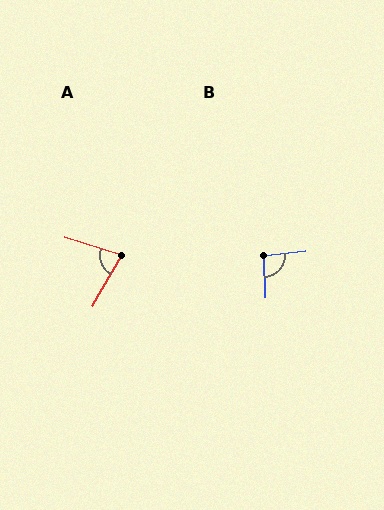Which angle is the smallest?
A, at approximately 78 degrees.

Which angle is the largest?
B, at approximately 94 degrees.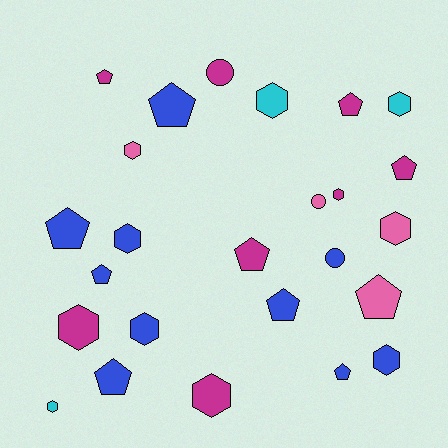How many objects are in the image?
There are 25 objects.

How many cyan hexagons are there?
There are 3 cyan hexagons.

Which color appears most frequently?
Blue, with 10 objects.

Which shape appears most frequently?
Hexagon, with 11 objects.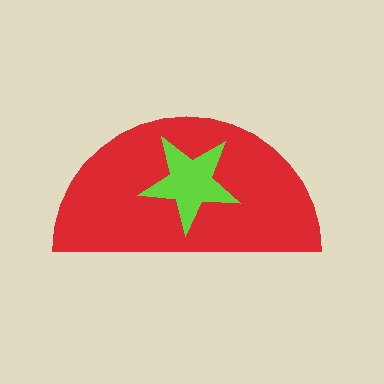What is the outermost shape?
The red semicircle.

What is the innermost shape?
The lime star.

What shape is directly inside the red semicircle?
The lime star.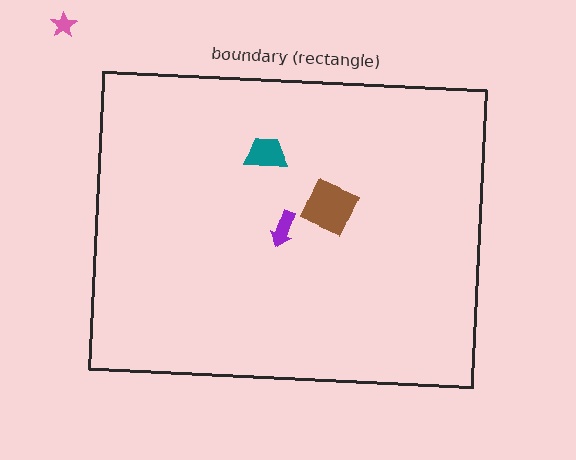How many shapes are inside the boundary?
3 inside, 1 outside.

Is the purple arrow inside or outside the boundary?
Inside.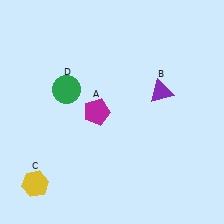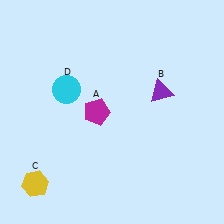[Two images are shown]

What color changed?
The circle (D) changed from green in Image 1 to cyan in Image 2.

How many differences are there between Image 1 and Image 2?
There is 1 difference between the two images.